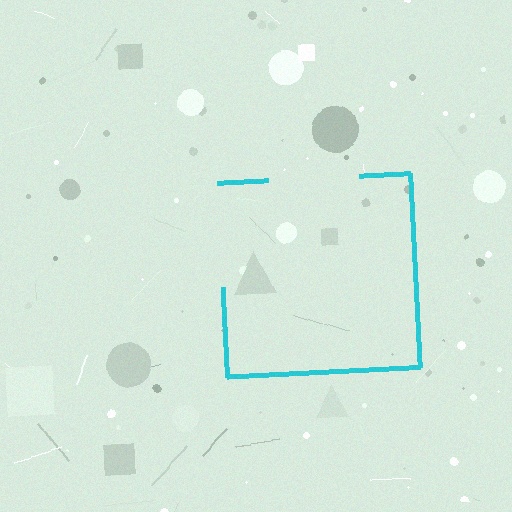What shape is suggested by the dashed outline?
The dashed outline suggests a square.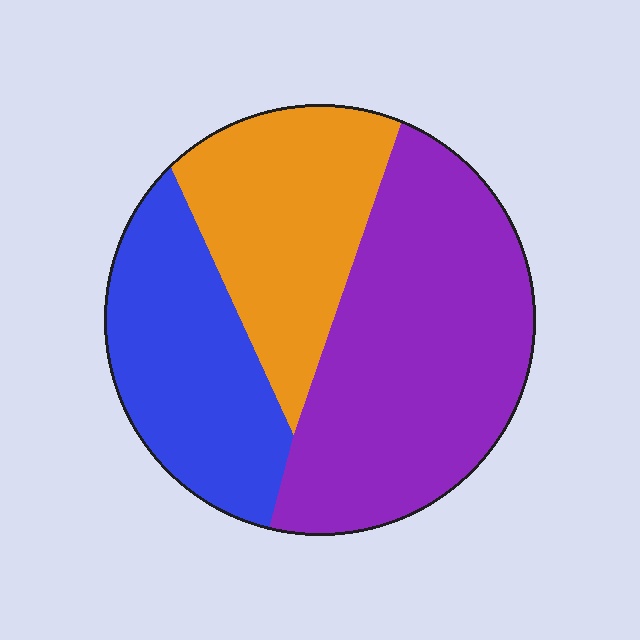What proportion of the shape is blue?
Blue covers around 25% of the shape.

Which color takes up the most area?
Purple, at roughly 45%.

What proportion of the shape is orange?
Orange takes up between a sixth and a third of the shape.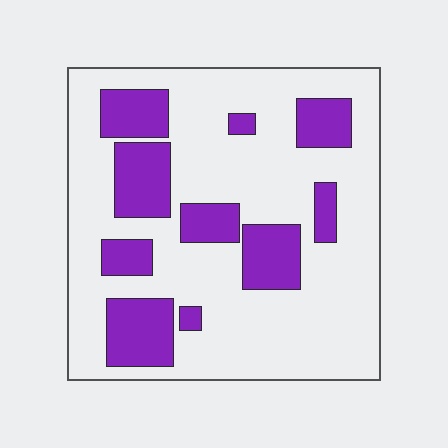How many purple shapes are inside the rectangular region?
10.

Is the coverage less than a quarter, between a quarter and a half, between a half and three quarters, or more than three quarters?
Between a quarter and a half.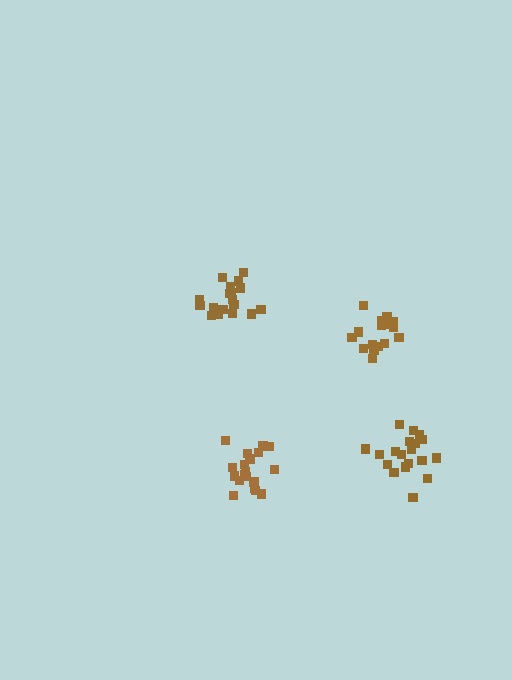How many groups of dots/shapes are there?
There are 4 groups.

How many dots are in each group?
Group 1: 20 dots, Group 2: 18 dots, Group 3: 20 dots, Group 4: 17 dots (75 total).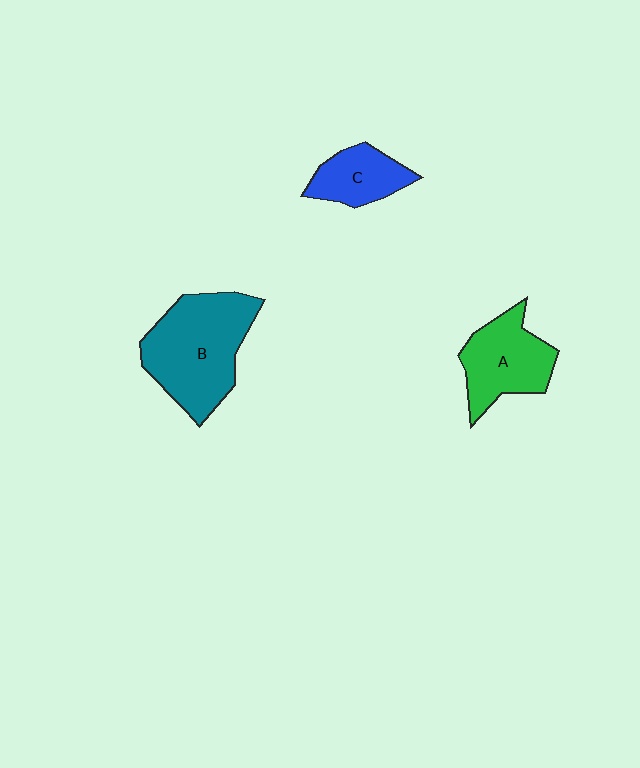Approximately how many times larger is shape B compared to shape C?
Approximately 2.2 times.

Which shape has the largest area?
Shape B (teal).